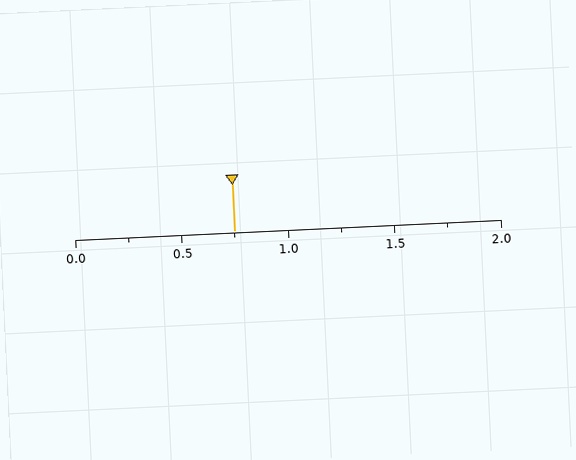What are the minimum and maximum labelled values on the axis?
The axis runs from 0.0 to 2.0.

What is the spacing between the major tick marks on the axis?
The major ticks are spaced 0.5 apart.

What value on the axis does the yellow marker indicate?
The marker indicates approximately 0.75.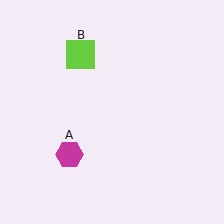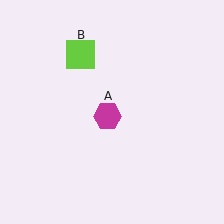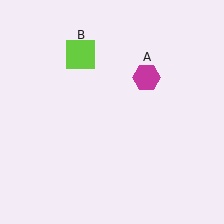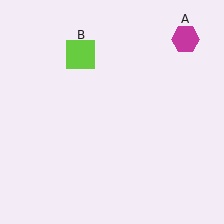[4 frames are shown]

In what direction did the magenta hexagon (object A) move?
The magenta hexagon (object A) moved up and to the right.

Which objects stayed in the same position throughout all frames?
Lime square (object B) remained stationary.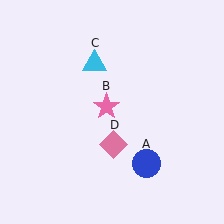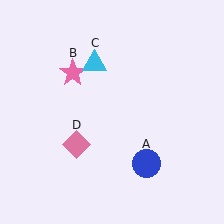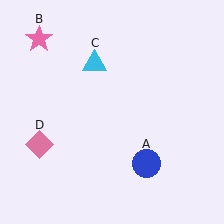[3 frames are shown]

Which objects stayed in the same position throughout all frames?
Blue circle (object A) and cyan triangle (object C) remained stationary.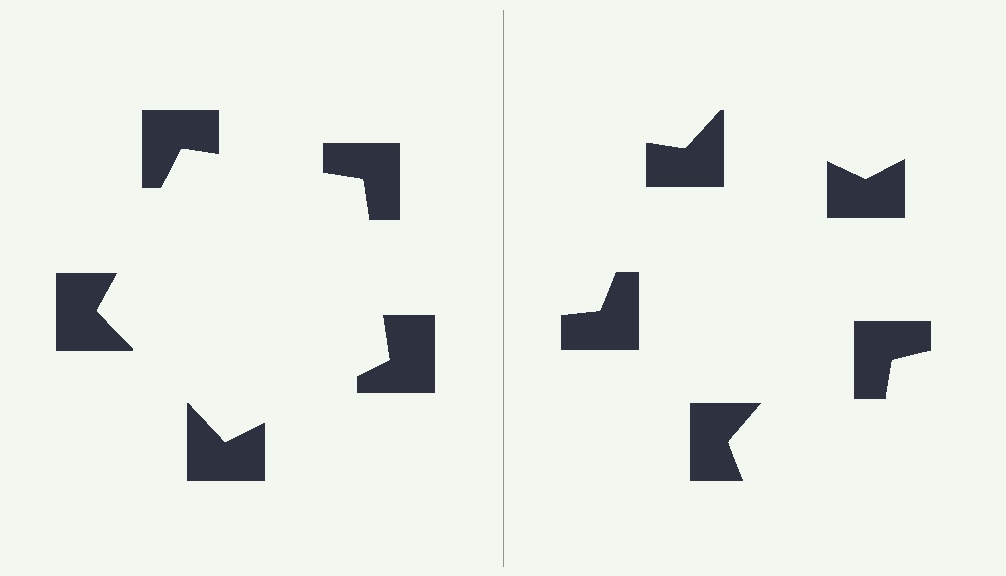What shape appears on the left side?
An illusory pentagon.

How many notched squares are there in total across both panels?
10 — 5 on each side.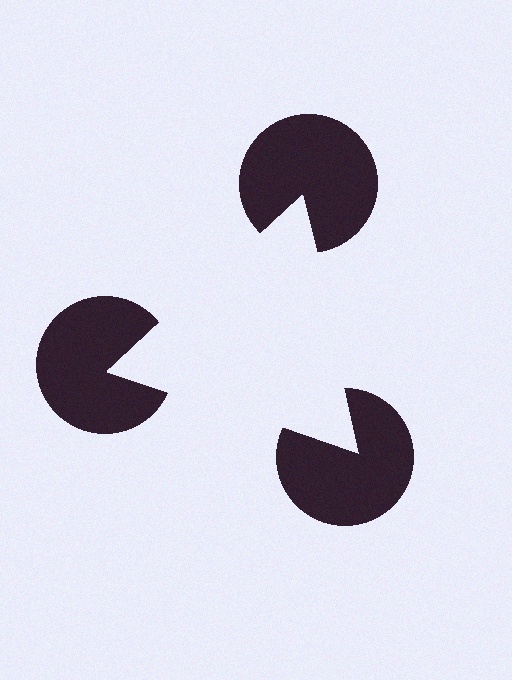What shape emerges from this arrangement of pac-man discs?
An illusory triangle — its edges are inferred from the aligned wedge cuts in the pac-man discs, not physically drawn.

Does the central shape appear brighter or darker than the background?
It typically appears slightly brighter than the background, even though no actual brightness change is drawn.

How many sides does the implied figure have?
3 sides.